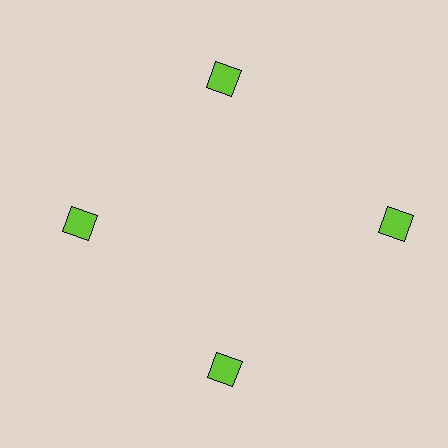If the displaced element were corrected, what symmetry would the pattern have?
It would have 4-fold rotational symmetry — the pattern would map onto itself every 90 degrees.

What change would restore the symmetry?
The symmetry would be restored by moving it inward, back onto the ring so that all 4 squares sit at equal angles and equal distance from the center.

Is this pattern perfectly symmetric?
No. The 4 lime squares are arranged in a ring, but one element near the 3 o'clock position is pushed outward from the center, breaking the 4-fold rotational symmetry.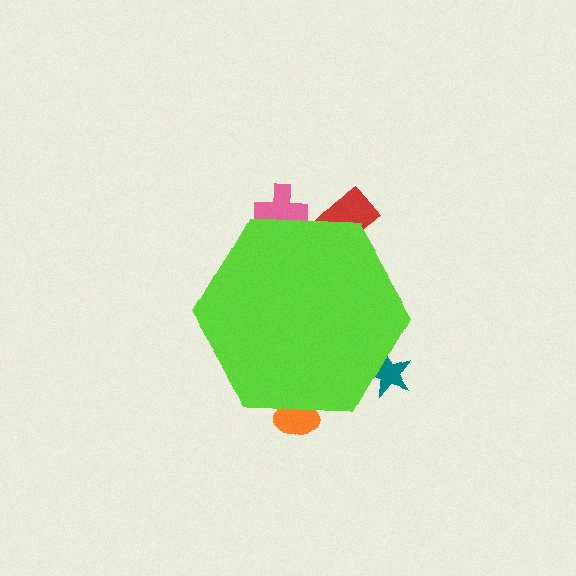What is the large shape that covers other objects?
A lime hexagon.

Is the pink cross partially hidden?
Yes, the pink cross is partially hidden behind the lime hexagon.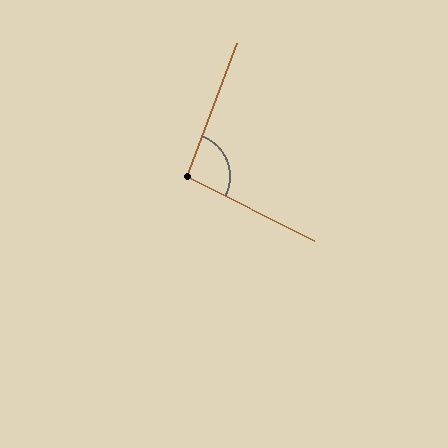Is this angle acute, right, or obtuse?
It is obtuse.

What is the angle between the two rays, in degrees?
Approximately 96 degrees.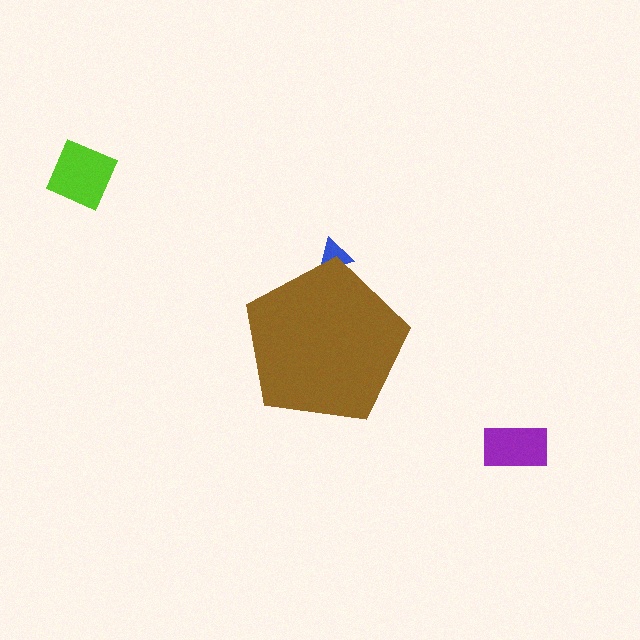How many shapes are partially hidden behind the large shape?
1 shape is partially hidden.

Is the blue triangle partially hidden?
Yes, the blue triangle is partially hidden behind the brown pentagon.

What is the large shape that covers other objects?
A brown pentagon.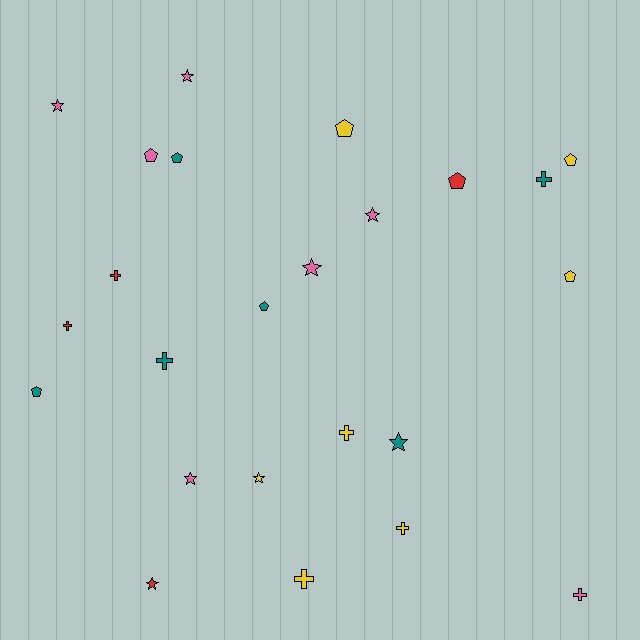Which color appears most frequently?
Pink, with 7 objects.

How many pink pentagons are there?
There is 1 pink pentagon.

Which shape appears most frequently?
Cross, with 8 objects.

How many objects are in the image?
There are 24 objects.